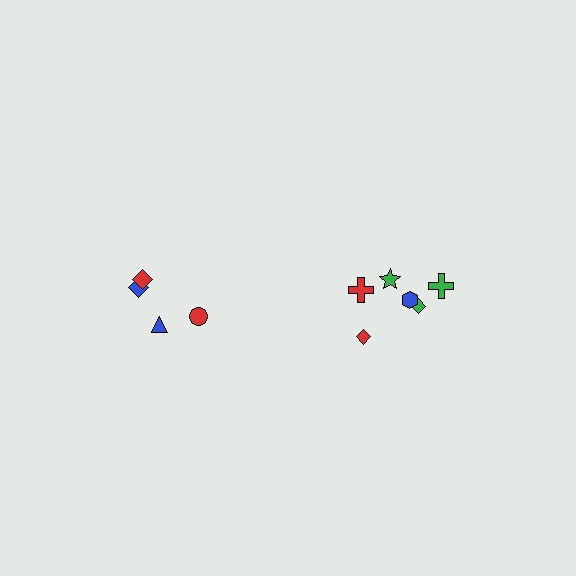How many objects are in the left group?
There are 4 objects.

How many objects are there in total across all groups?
There are 10 objects.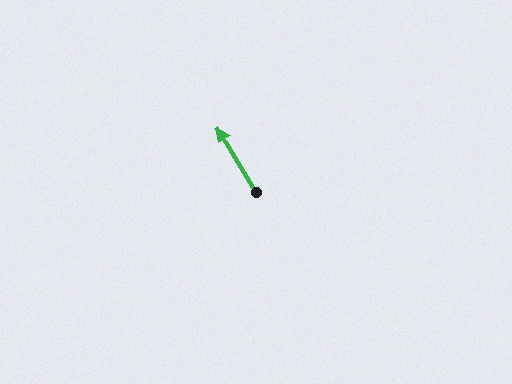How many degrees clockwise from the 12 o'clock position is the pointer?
Approximately 329 degrees.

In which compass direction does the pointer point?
Northwest.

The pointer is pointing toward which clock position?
Roughly 11 o'clock.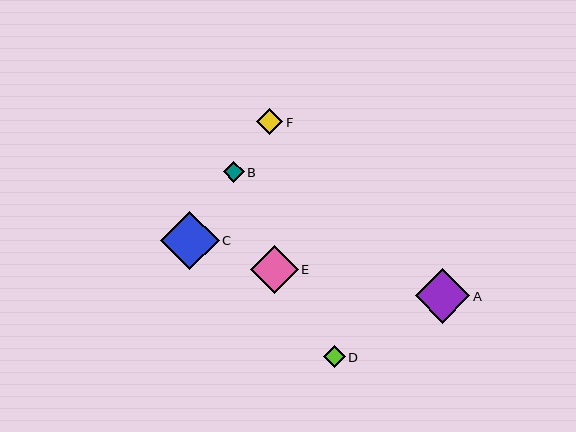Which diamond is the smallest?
Diamond B is the smallest with a size of approximately 21 pixels.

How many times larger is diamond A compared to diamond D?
Diamond A is approximately 2.5 times the size of diamond D.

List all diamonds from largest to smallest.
From largest to smallest: C, A, E, F, D, B.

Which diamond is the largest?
Diamond C is the largest with a size of approximately 59 pixels.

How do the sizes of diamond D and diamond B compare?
Diamond D and diamond B are approximately the same size.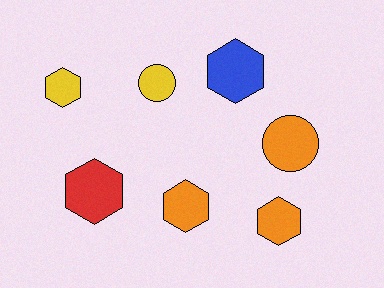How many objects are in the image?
There are 7 objects.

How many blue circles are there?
There are no blue circles.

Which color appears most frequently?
Orange, with 3 objects.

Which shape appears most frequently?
Hexagon, with 5 objects.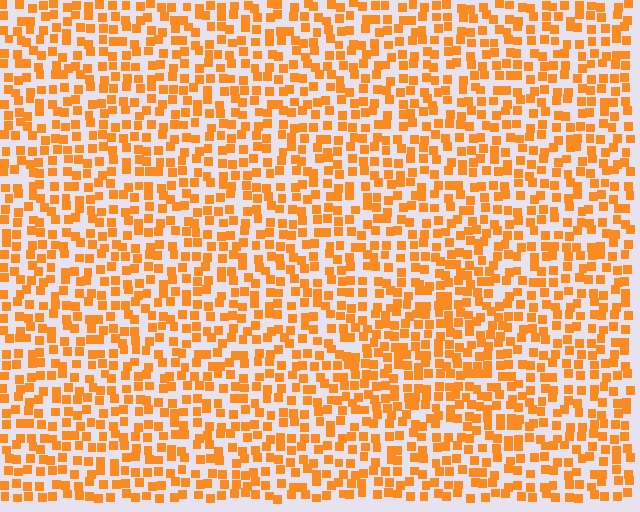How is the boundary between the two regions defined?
The boundary is defined by a change in element density (approximately 1.3x ratio). All elements are the same color, size, and shape.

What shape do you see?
I see a triangle.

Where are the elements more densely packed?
The elements are more densely packed inside the triangle boundary.